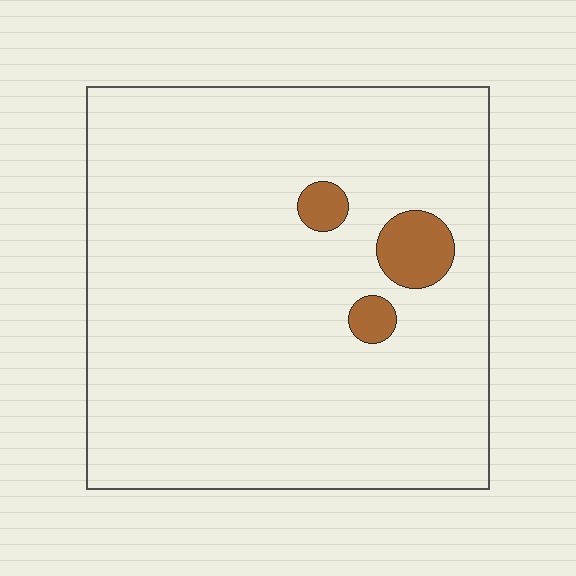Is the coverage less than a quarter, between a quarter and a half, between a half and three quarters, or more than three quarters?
Less than a quarter.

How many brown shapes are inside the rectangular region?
3.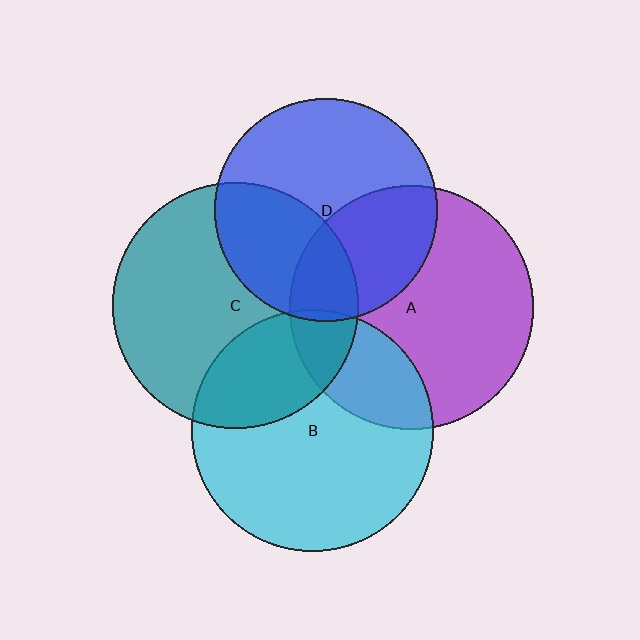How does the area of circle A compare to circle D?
Approximately 1.2 times.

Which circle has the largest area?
Circle C (teal).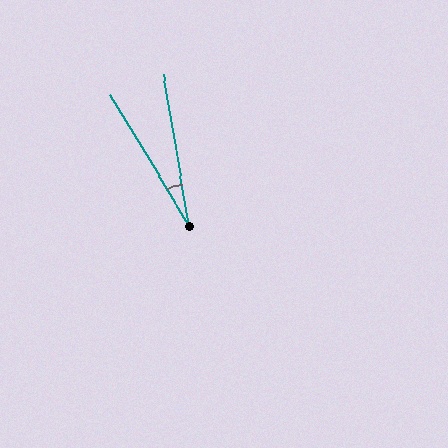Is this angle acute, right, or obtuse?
It is acute.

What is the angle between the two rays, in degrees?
Approximately 21 degrees.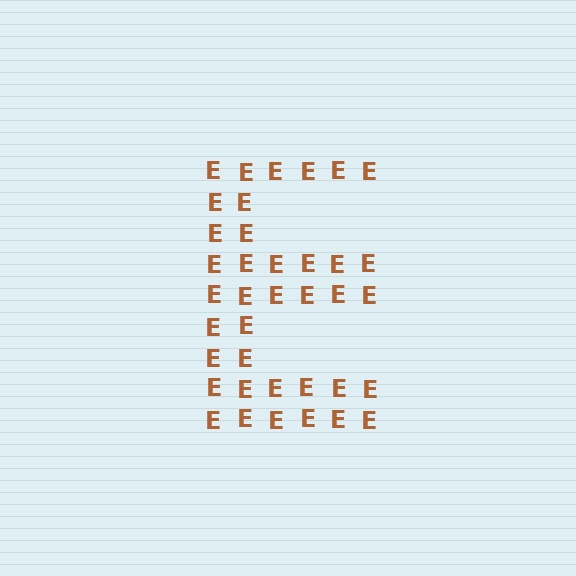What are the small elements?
The small elements are letter E's.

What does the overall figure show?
The overall figure shows the letter E.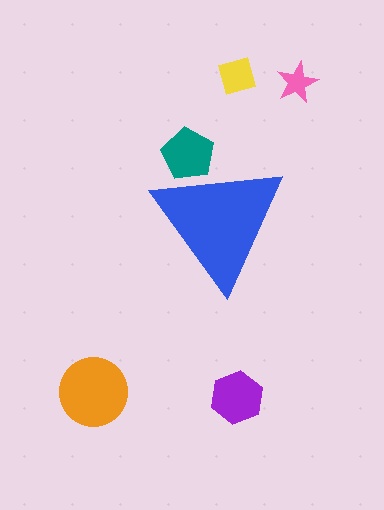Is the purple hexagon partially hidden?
No, the purple hexagon is fully visible.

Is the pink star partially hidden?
No, the pink star is fully visible.